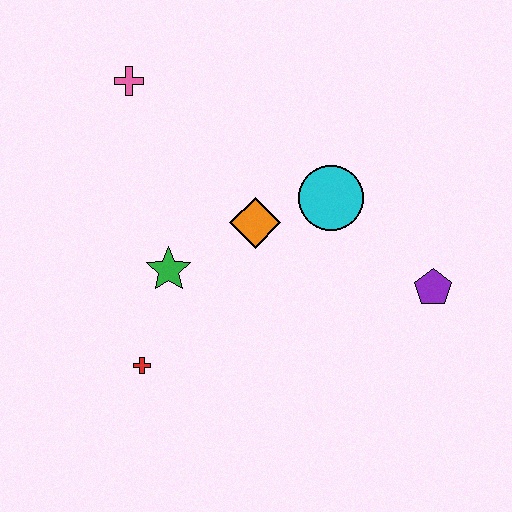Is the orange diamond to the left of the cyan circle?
Yes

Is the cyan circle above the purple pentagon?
Yes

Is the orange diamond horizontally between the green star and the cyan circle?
Yes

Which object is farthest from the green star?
The purple pentagon is farthest from the green star.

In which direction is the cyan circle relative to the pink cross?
The cyan circle is to the right of the pink cross.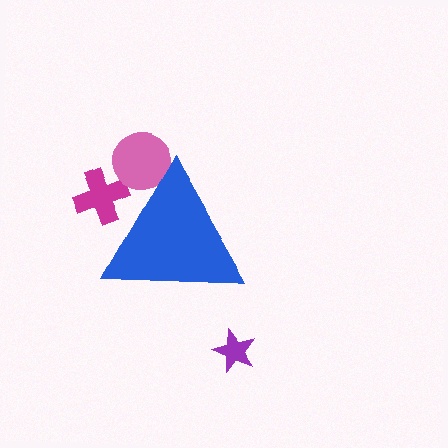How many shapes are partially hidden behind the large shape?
2 shapes are partially hidden.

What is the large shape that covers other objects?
A blue triangle.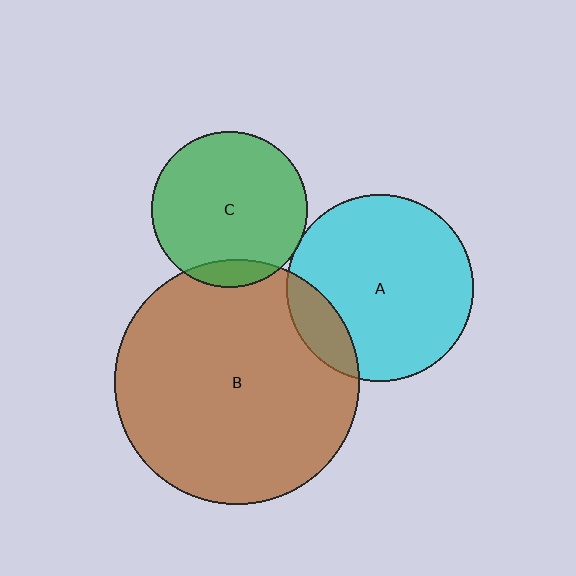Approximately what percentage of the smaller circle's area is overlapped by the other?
Approximately 15%.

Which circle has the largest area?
Circle B (brown).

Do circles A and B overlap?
Yes.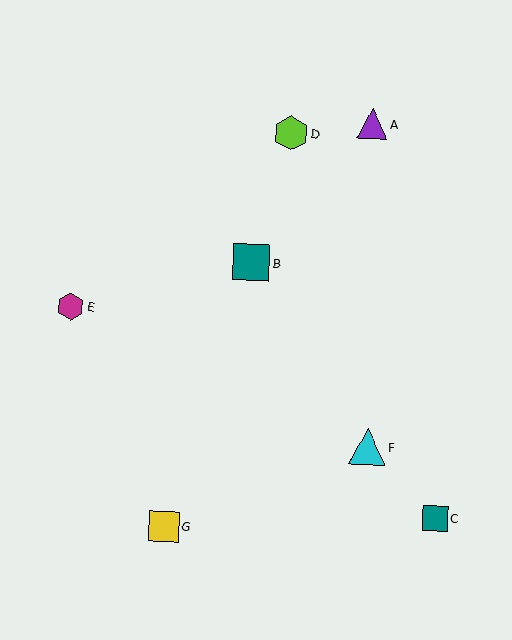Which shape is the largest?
The teal square (labeled B) is the largest.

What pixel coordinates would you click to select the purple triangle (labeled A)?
Click at (373, 124) to select the purple triangle A.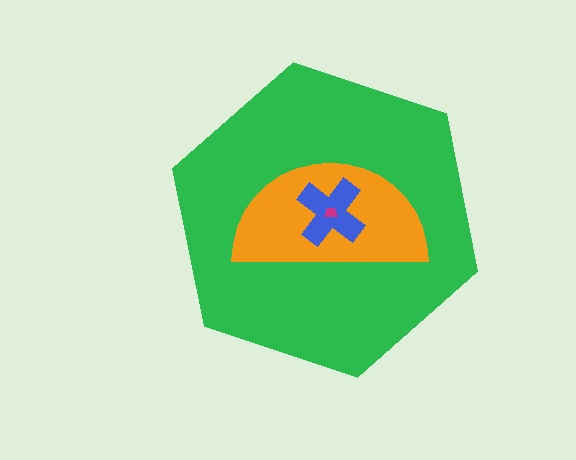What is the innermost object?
The magenta trapezoid.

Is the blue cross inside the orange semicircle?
Yes.